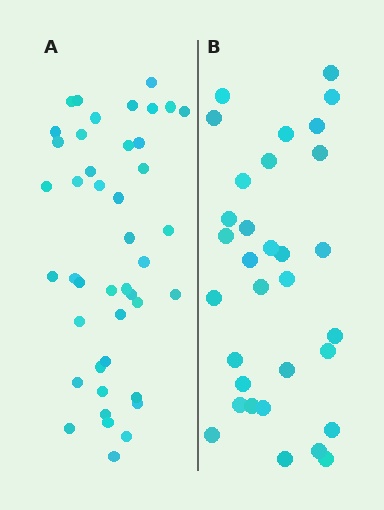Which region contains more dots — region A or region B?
Region A (the left region) has more dots.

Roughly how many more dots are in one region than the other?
Region A has roughly 12 or so more dots than region B.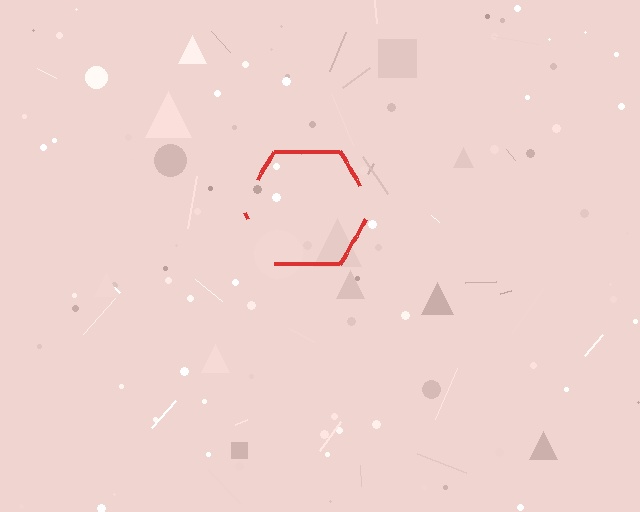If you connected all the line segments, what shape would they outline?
They would outline a hexagon.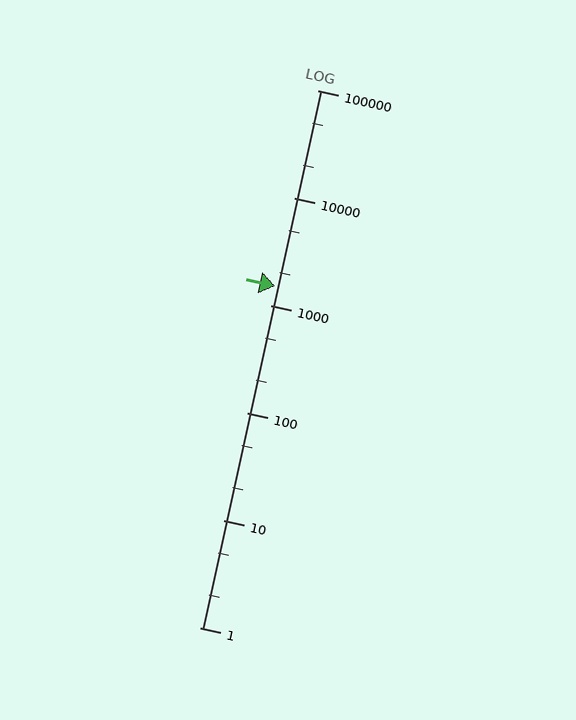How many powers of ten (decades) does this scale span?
The scale spans 5 decades, from 1 to 100000.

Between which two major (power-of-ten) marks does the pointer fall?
The pointer is between 1000 and 10000.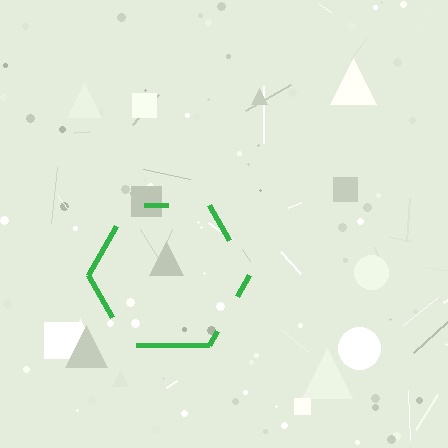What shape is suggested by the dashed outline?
The dashed outline suggests a hexagon.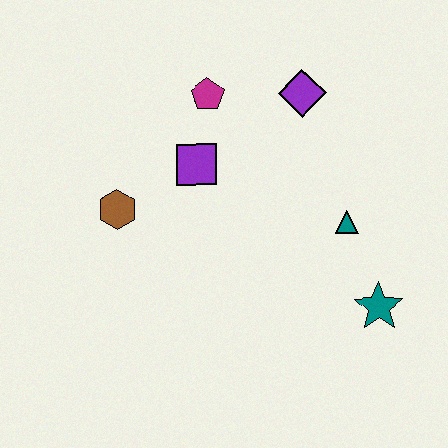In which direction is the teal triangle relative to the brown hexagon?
The teal triangle is to the right of the brown hexagon.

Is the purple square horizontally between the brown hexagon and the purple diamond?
Yes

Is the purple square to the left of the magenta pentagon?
Yes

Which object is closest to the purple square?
The magenta pentagon is closest to the purple square.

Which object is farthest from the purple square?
The teal star is farthest from the purple square.